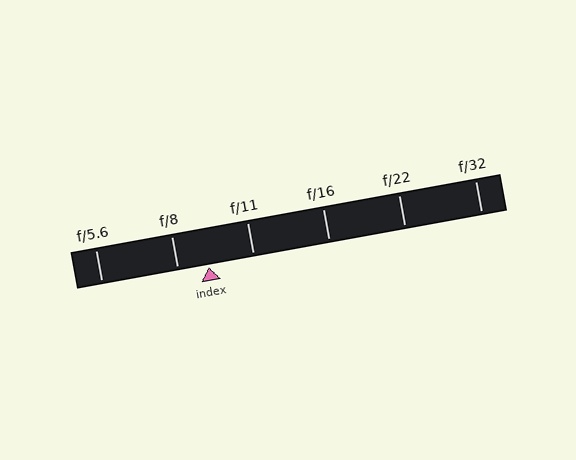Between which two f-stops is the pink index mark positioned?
The index mark is between f/8 and f/11.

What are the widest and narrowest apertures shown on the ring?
The widest aperture shown is f/5.6 and the narrowest is f/32.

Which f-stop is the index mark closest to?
The index mark is closest to f/8.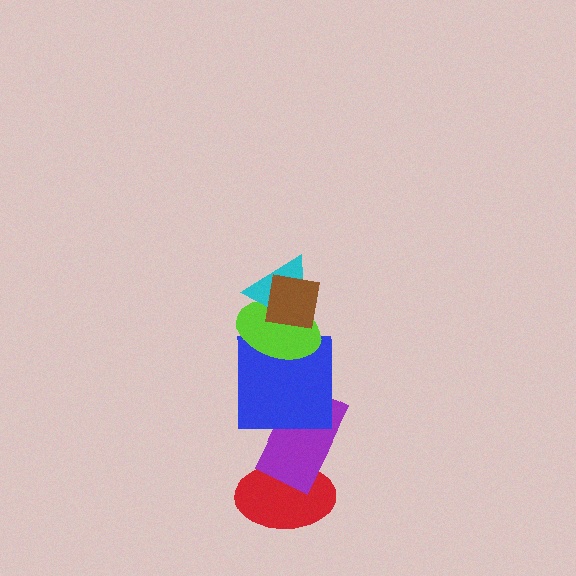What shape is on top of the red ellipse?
The purple rectangle is on top of the red ellipse.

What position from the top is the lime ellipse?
The lime ellipse is 3rd from the top.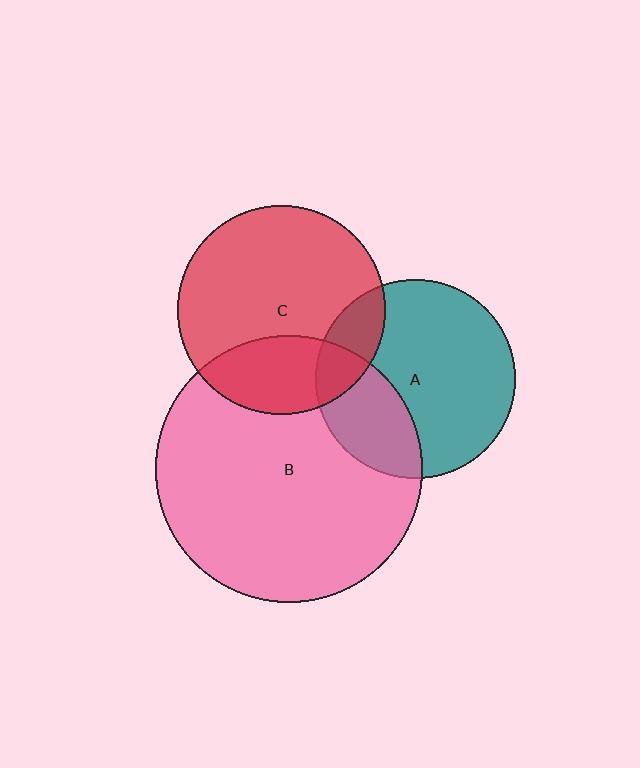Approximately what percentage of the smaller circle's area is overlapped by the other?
Approximately 15%.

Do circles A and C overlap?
Yes.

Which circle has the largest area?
Circle B (pink).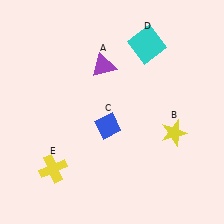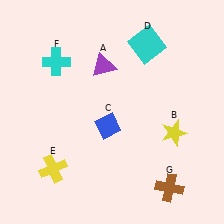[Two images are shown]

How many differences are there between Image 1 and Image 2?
There are 2 differences between the two images.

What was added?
A cyan cross (F), a brown cross (G) were added in Image 2.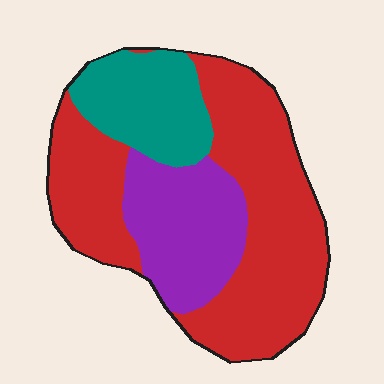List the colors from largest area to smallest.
From largest to smallest: red, purple, teal.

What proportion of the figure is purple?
Purple takes up about one quarter (1/4) of the figure.